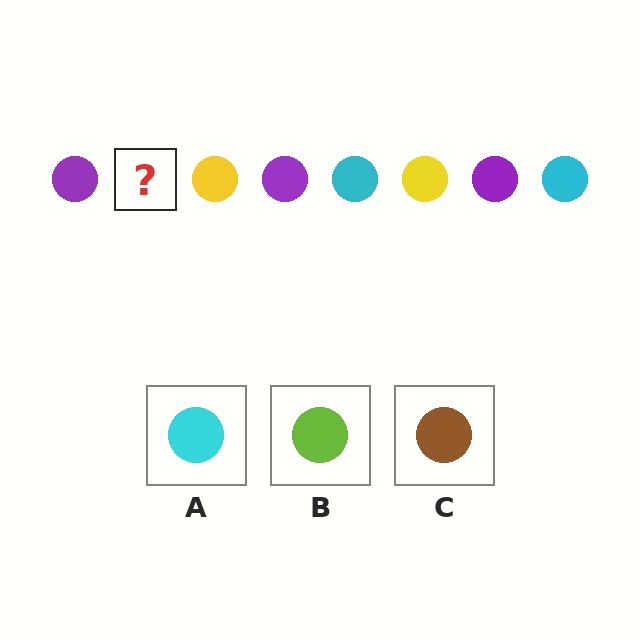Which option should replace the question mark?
Option A.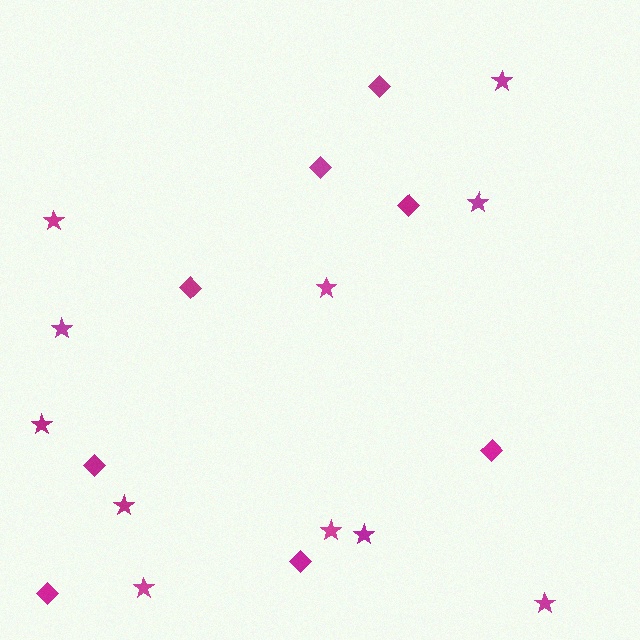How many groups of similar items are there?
There are 2 groups: one group of stars (11) and one group of diamonds (8).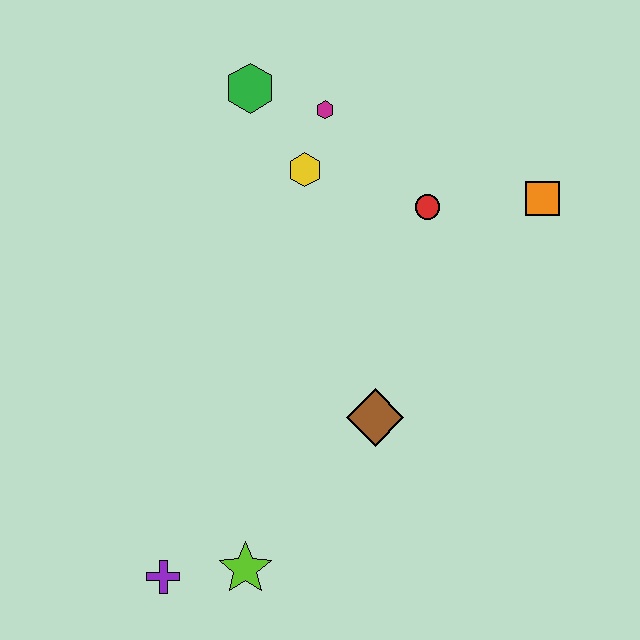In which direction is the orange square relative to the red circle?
The orange square is to the right of the red circle.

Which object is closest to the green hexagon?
The magenta hexagon is closest to the green hexagon.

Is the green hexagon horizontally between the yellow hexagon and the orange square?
No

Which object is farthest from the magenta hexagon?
The purple cross is farthest from the magenta hexagon.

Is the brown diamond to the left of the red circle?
Yes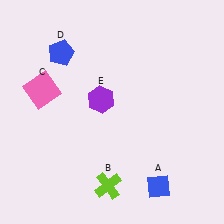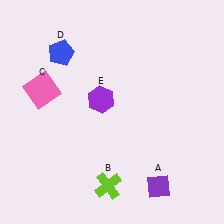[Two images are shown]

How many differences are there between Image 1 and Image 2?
There is 1 difference between the two images.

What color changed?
The diamond (A) changed from blue in Image 1 to purple in Image 2.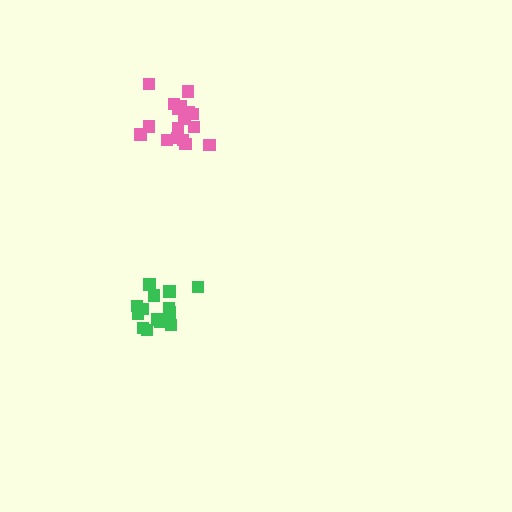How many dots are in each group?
Group 1: 15 dots, Group 2: 17 dots (32 total).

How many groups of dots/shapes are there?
There are 2 groups.